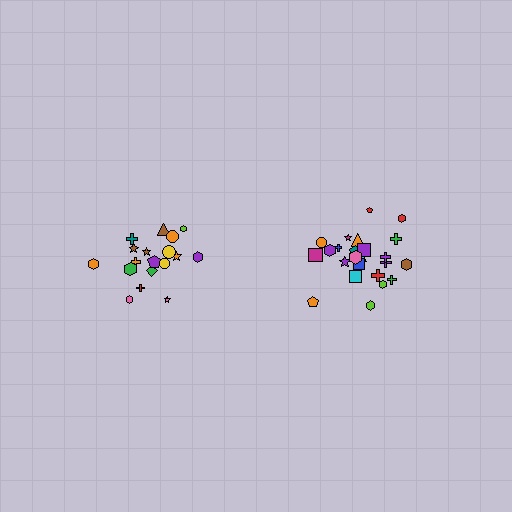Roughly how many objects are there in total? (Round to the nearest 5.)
Roughly 45 objects in total.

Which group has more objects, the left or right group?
The right group.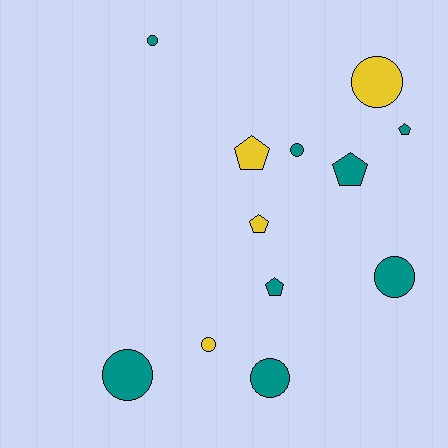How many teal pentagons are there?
There are 3 teal pentagons.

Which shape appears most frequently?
Circle, with 7 objects.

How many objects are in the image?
There are 12 objects.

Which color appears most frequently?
Teal, with 8 objects.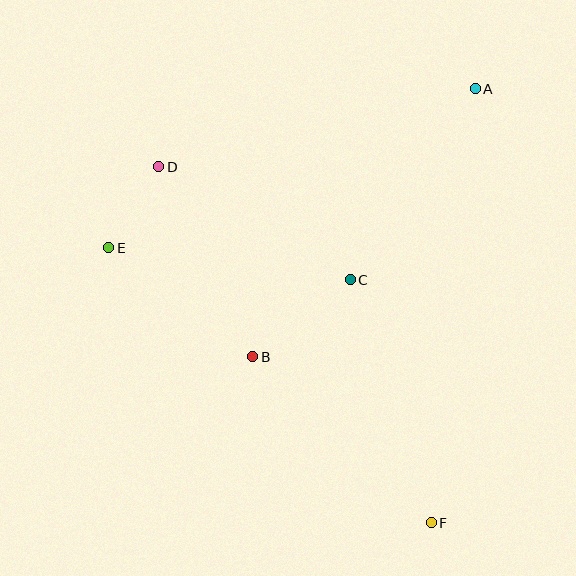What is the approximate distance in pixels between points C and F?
The distance between C and F is approximately 256 pixels.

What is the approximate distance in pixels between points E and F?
The distance between E and F is approximately 424 pixels.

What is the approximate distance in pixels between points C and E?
The distance between C and E is approximately 244 pixels.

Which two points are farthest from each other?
Points D and F are farthest from each other.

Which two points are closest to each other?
Points D and E are closest to each other.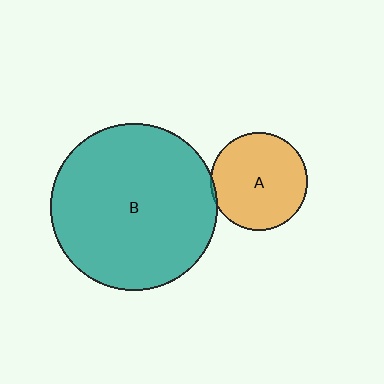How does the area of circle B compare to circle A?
Approximately 2.9 times.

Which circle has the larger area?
Circle B (teal).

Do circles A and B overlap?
Yes.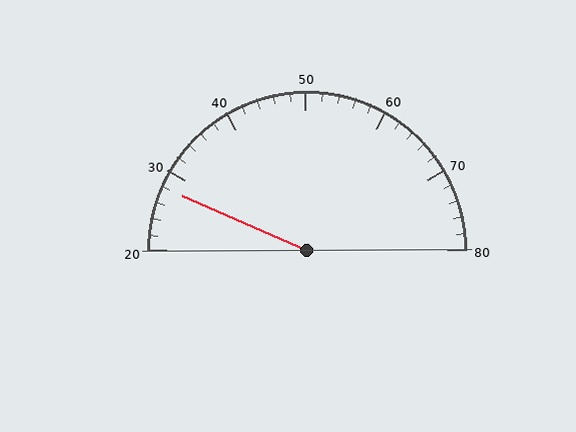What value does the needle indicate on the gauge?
The needle indicates approximately 28.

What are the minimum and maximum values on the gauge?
The gauge ranges from 20 to 80.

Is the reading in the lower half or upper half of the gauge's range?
The reading is in the lower half of the range (20 to 80).